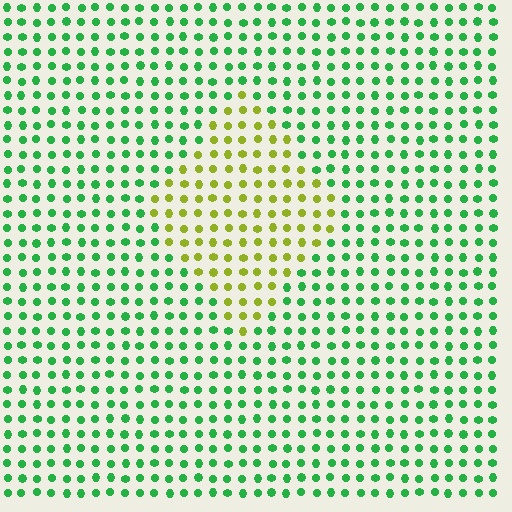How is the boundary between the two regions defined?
The boundary is defined purely by a slight shift in hue (about 59 degrees). Spacing, size, and orientation are identical on both sides.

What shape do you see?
I see a diamond.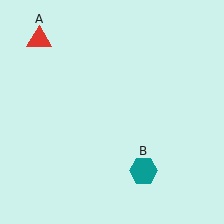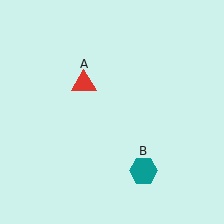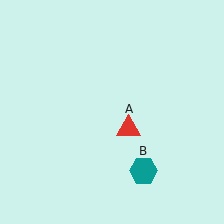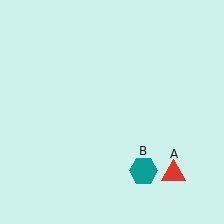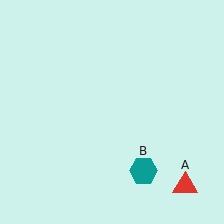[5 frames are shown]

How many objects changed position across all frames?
1 object changed position: red triangle (object A).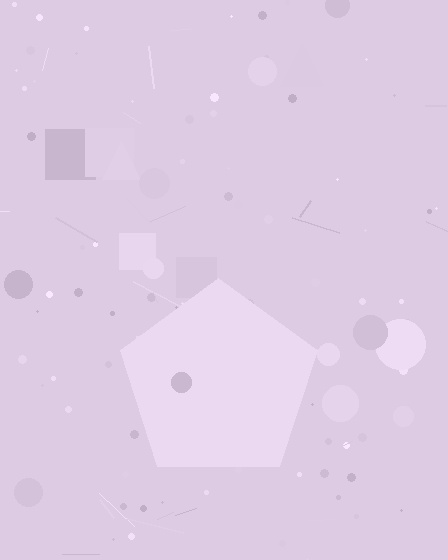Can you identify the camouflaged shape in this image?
The camouflaged shape is a pentagon.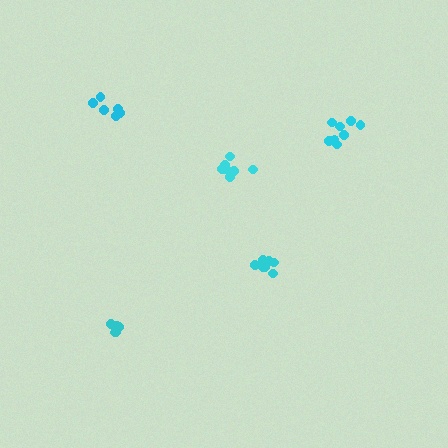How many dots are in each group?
Group 1: 8 dots, Group 2: 6 dots, Group 3: 6 dots, Group 4: 8 dots, Group 5: 7 dots (35 total).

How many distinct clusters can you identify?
There are 5 distinct clusters.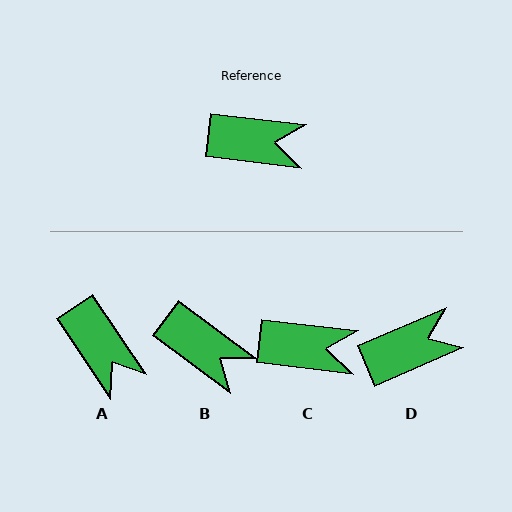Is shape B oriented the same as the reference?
No, it is off by about 30 degrees.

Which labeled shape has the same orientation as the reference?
C.